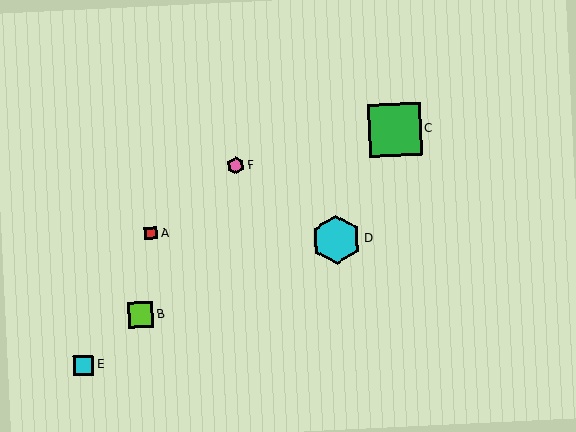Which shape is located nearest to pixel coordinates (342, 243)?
The cyan hexagon (labeled D) at (336, 240) is nearest to that location.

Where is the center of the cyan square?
The center of the cyan square is at (83, 365).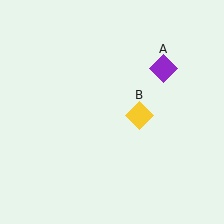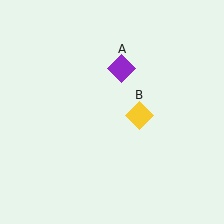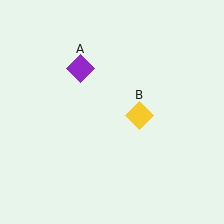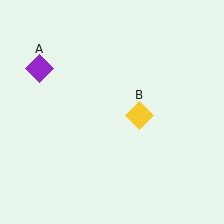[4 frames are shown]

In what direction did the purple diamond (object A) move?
The purple diamond (object A) moved left.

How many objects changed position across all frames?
1 object changed position: purple diamond (object A).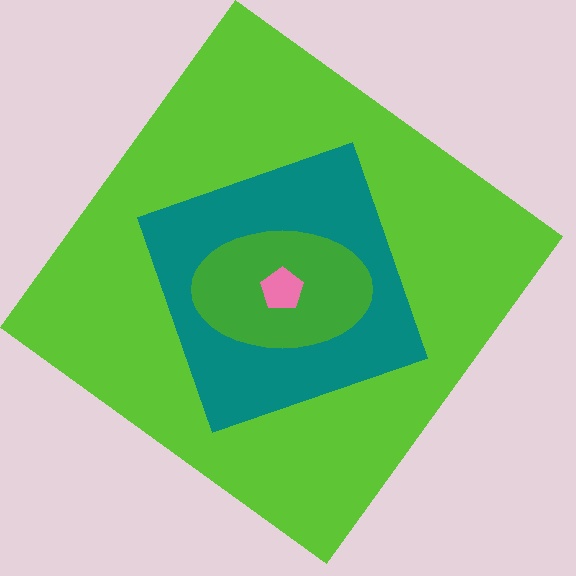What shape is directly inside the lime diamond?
The teal diamond.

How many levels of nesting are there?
4.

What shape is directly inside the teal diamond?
The green ellipse.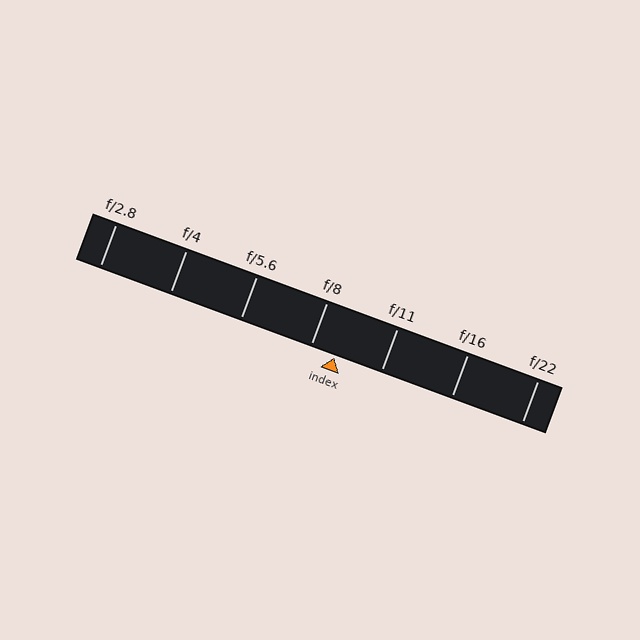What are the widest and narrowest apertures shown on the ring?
The widest aperture shown is f/2.8 and the narrowest is f/22.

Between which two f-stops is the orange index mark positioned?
The index mark is between f/8 and f/11.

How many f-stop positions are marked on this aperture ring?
There are 7 f-stop positions marked.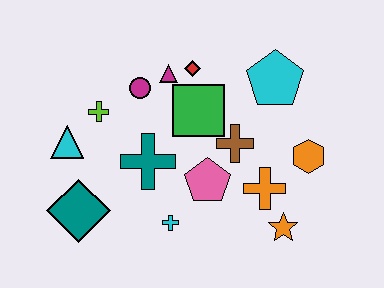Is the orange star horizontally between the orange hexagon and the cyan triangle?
Yes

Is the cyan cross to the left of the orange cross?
Yes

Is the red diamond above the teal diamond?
Yes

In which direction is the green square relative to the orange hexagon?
The green square is to the left of the orange hexagon.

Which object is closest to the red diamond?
The magenta triangle is closest to the red diamond.